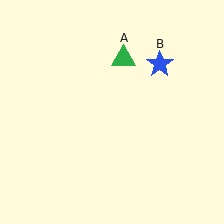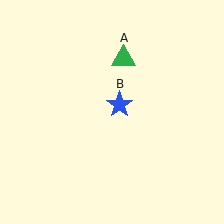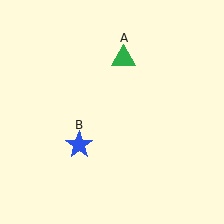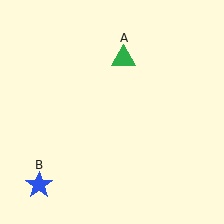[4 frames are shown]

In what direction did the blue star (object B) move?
The blue star (object B) moved down and to the left.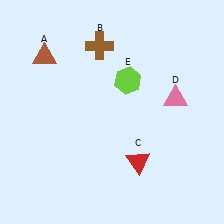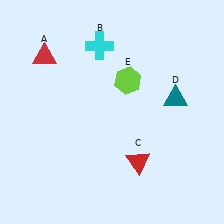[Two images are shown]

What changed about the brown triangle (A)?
In Image 1, A is brown. In Image 2, it changed to red.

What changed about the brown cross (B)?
In Image 1, B is brown. In Image 2, it changed to cyan.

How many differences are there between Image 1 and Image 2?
There are 3 differences between the two images.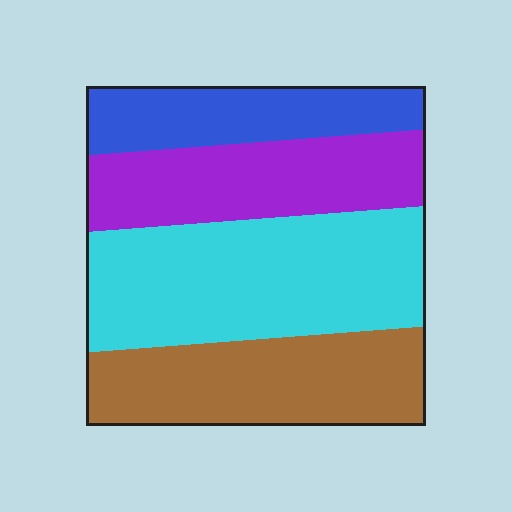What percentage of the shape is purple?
Purple covers around 25% of the shape.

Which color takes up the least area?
Blue, at roughly 15%.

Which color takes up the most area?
Cyan, at roughly 35%.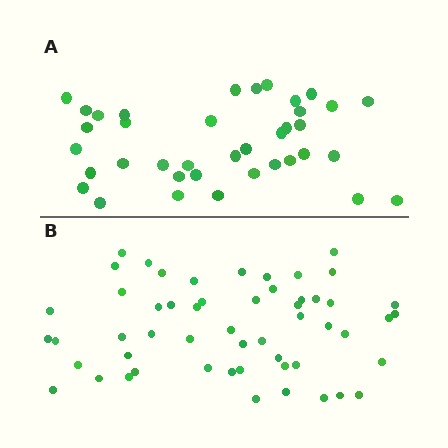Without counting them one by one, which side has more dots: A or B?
Region B (the bottom region) has more dots.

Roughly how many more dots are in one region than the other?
Region B has approximately 15 more dots than region A.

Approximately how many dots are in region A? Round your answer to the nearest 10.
About 40 dots. (The exact count is 38, which rounds to 40.)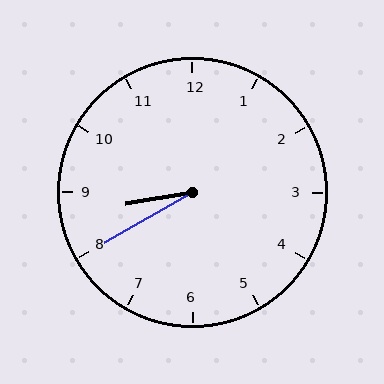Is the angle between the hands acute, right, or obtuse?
It is acute.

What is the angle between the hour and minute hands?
Approximately 20 degrees.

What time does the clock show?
8:40.